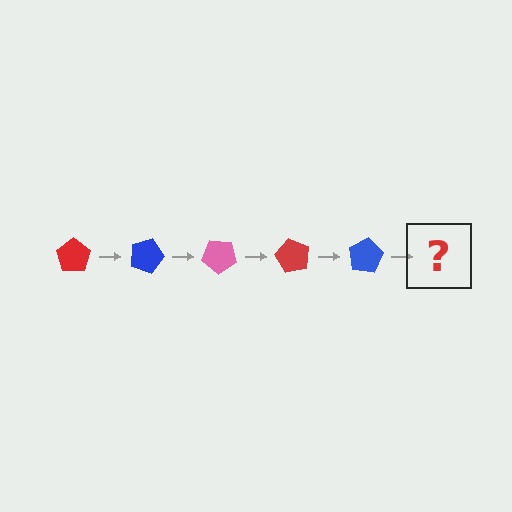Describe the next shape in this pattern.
It should be a pink pentagon, rotated 100 degrees from the start.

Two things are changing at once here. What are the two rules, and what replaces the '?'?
The two rules are that it rotates 20 degrees each step and the color cycles through red, blue, and pink. The '?' should be a pink pentagon, rotated 100 degrees from the start.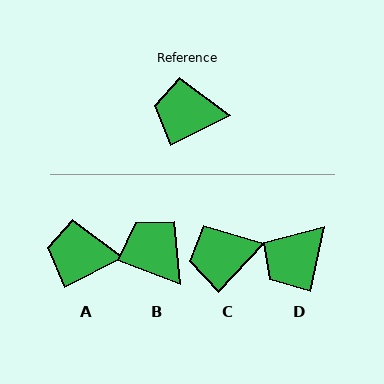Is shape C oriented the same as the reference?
No, it is off by about 20 degrees.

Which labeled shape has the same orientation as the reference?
A.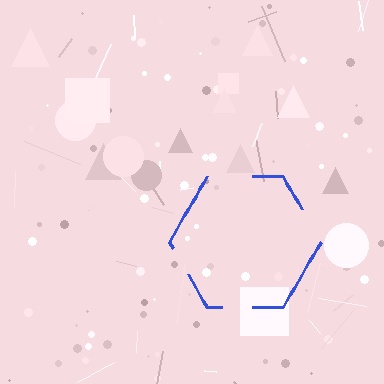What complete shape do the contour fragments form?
The contour fragments form a hexagon.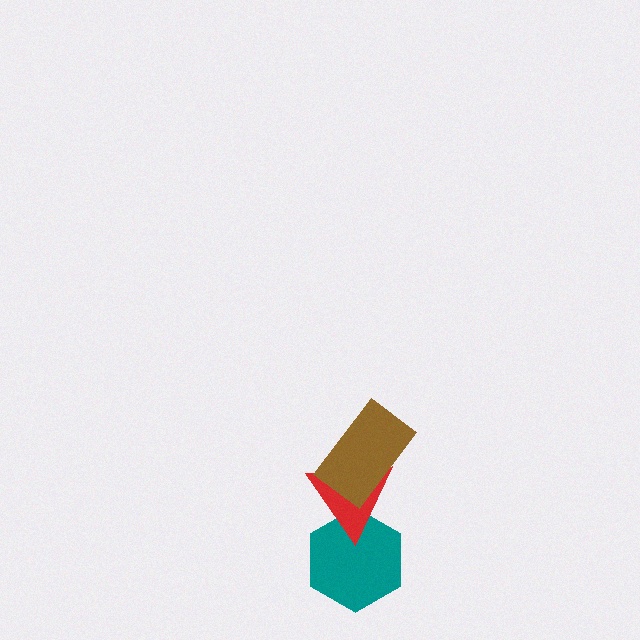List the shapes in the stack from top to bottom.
From top to bottom: the brown rectangle, the red triangle, the teal hexagon.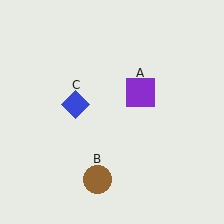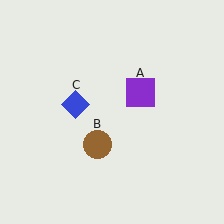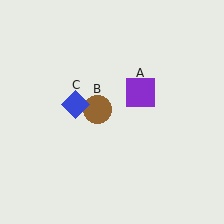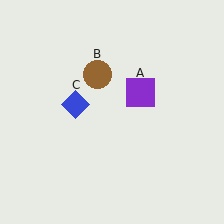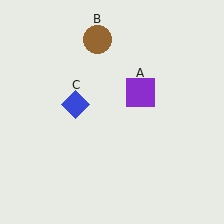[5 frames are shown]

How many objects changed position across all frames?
1 object changed position: brown circle (object B).